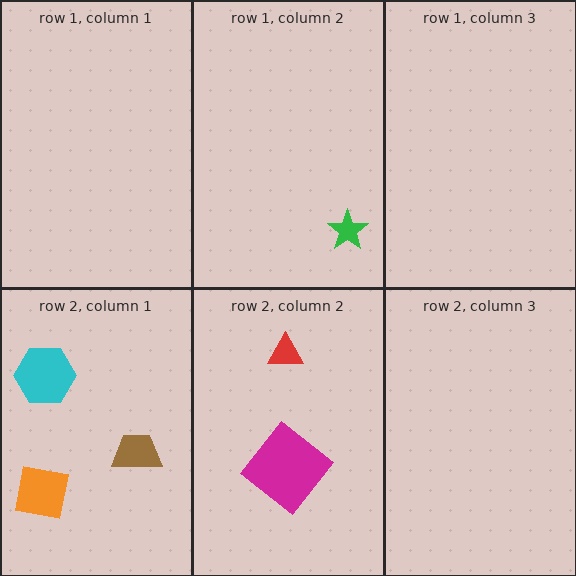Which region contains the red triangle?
The row 2, column 2 region.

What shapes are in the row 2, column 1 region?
The orange square, the cyan hexagon, the brown trapezoid.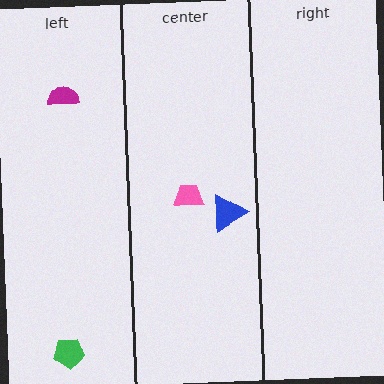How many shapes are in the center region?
2.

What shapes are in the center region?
The pink trapezoid, the blue triangle.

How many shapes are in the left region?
2.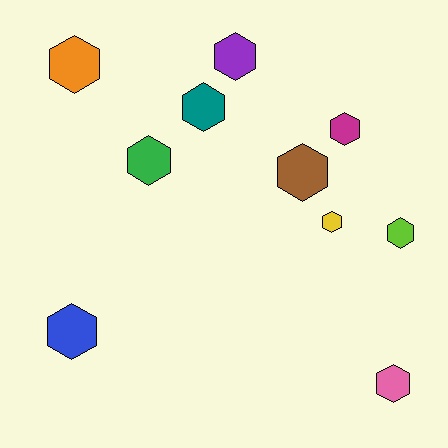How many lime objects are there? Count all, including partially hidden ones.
There is 1 lime object.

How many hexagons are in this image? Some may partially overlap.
There are 10 hexagons.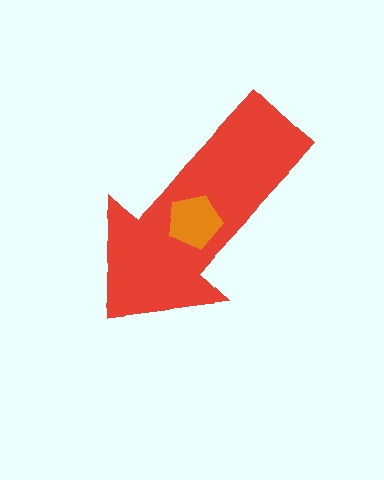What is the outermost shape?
The red arrow.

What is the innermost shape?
The orange pentagon.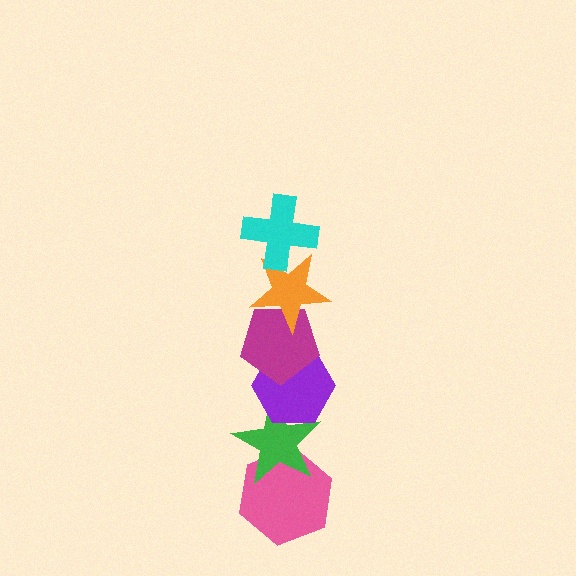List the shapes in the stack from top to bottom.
From top to bottom: the cyan cross, the orange star, the magenta pentagon, the purple hexagon, the green star, the pink hexagon.